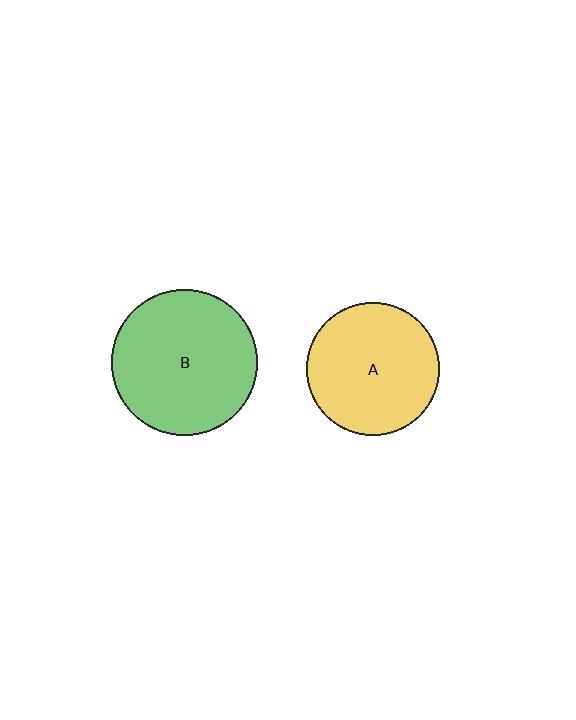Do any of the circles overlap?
No, none of the circles overlap.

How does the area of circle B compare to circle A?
Approximately 1.2 times.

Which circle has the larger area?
Circle B (green).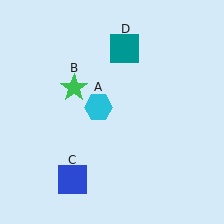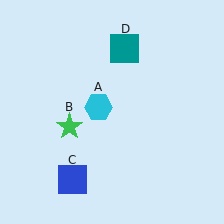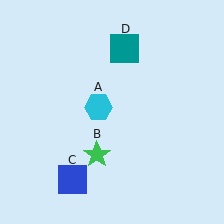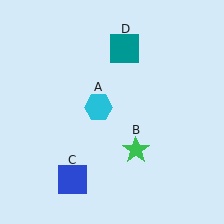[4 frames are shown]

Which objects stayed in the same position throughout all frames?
Cyan hexagon (object A) and blue square (object C) and teal square (object D) remained stationary.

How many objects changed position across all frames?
1 object changed position: green star (object B).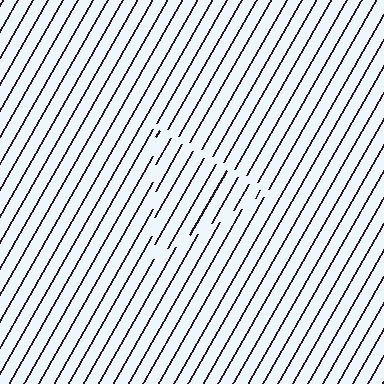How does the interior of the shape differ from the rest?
The interior of the shape contains the same grating, shifted by half a period — the contour is defined by the phase discontinuity where line-ends from the inner and outer gratings abut.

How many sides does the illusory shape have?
3 sides — the line-ends trace a triangle.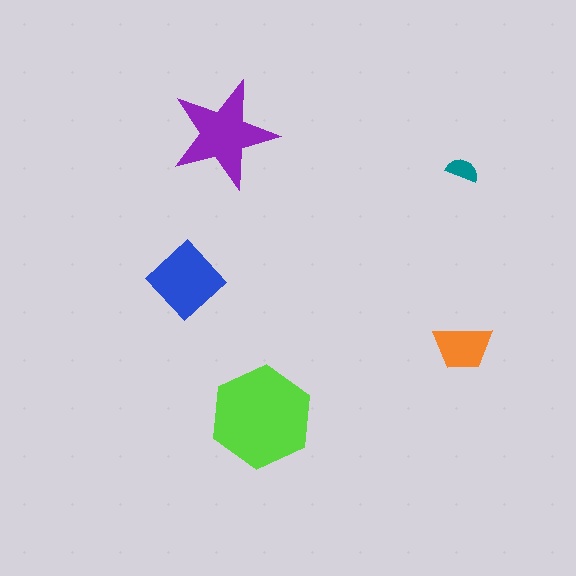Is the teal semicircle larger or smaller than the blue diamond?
Smaller.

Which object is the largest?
The lime hexagon.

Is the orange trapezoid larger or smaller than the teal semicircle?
Larger.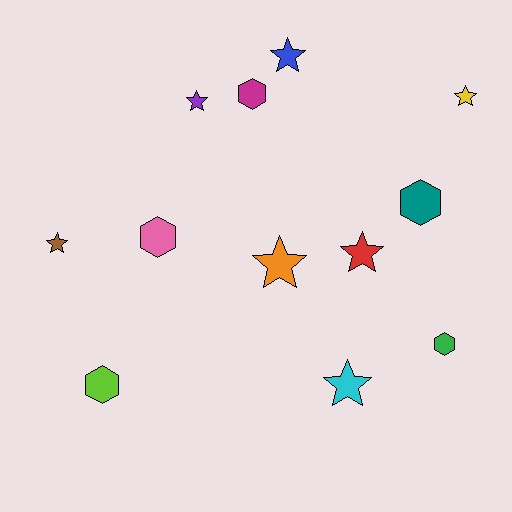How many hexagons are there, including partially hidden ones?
There are 5 hexagons.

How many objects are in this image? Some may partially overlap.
There are 12 objects.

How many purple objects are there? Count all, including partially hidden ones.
There is 1 purple object.